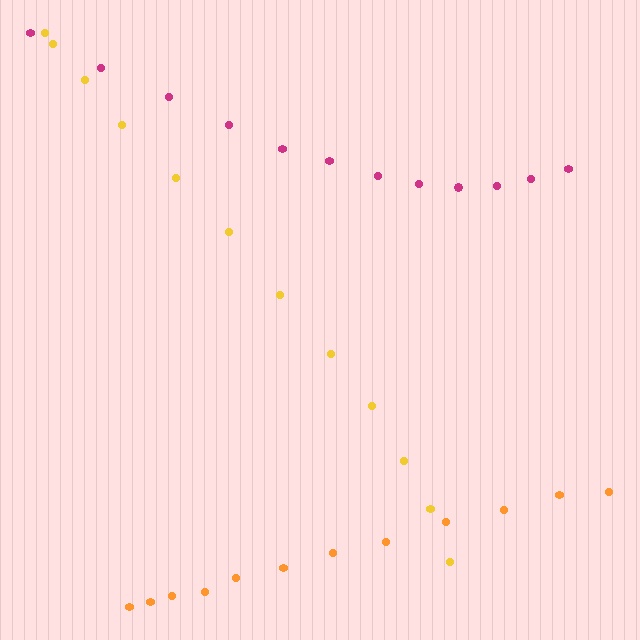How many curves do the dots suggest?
There are 3 distinct paths.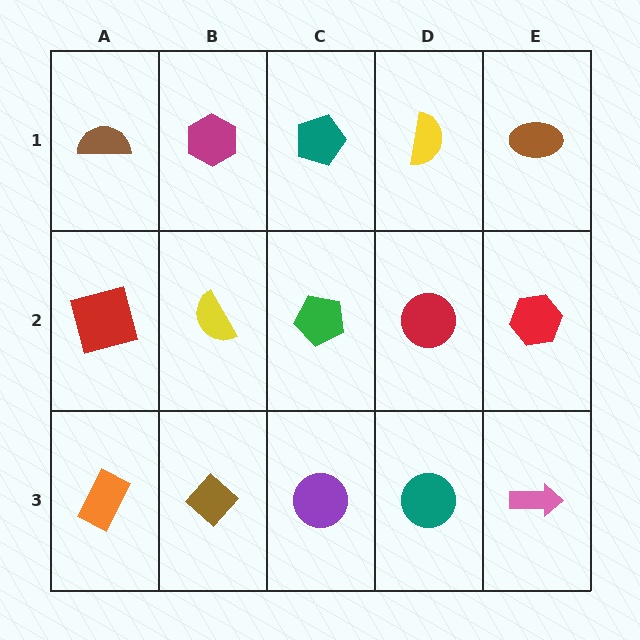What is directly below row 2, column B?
A brown diamond.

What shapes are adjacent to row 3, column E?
A red hexagon (row 2, column E), a teal circle (row 3, column D).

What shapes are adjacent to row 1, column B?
A yellow semicircle (row 2, column B), a brown semicircle (row 1, column A), a teal pentagon (row 1, column C).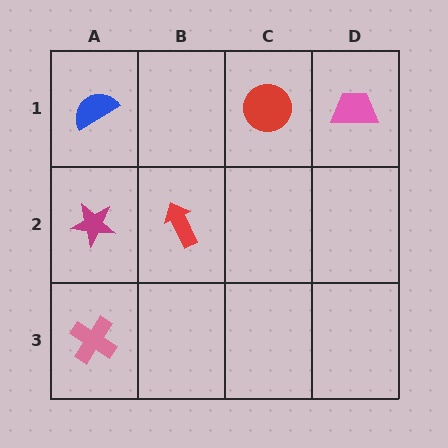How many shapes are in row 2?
2 shapes.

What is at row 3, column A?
A pink cross.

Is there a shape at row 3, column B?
No, that cell is empty.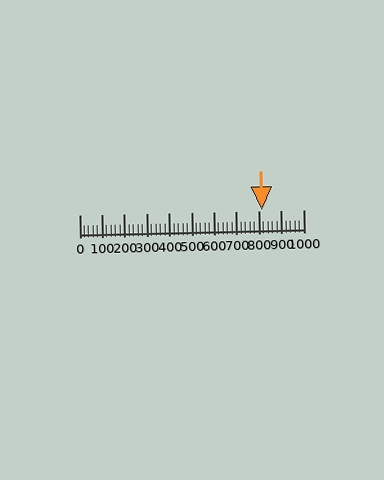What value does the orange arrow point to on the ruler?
The orange arrow points to approximately 817.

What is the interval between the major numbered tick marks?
The major tick marks are spaced 100 units apart.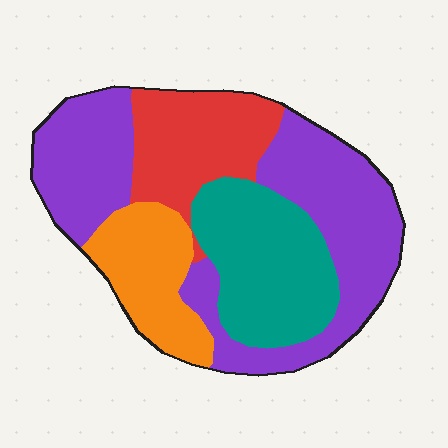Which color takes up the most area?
Purple, at roughly 45%.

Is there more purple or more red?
Purple.